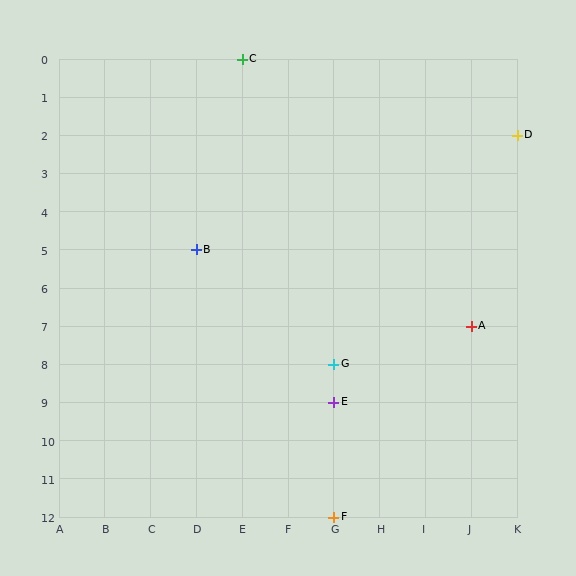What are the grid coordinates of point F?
Point F is at grid coordinates (G, 12).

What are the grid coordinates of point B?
Point B is at grid coordinates (D, 5).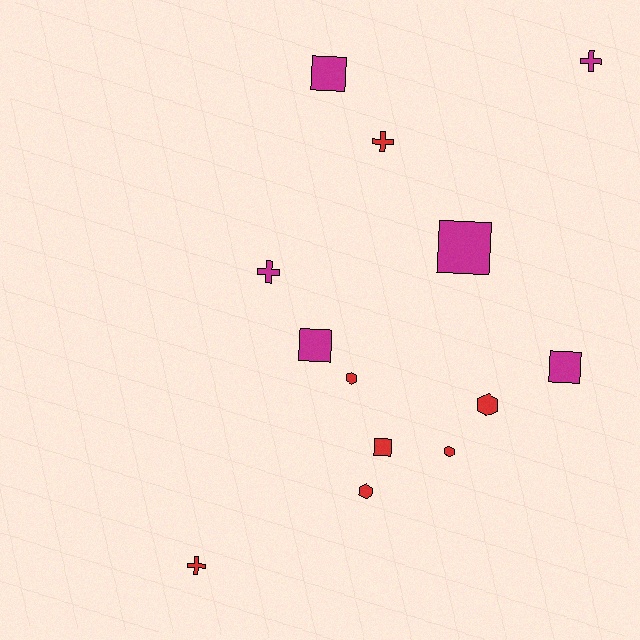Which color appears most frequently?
Red, with 7 objects.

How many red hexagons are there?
There are 4 red hexagons.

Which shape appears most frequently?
Square, with 5 objects.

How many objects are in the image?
There are 13 objects.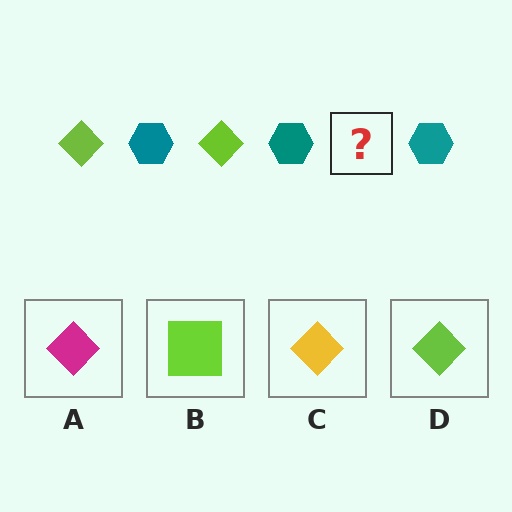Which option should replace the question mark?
Option D.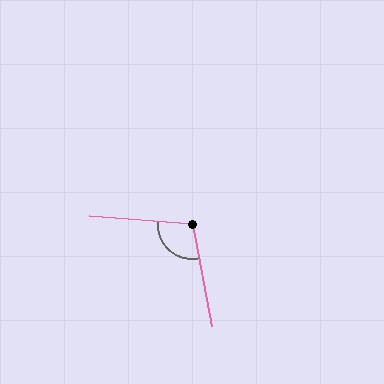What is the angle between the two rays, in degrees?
Approximately 105 degrees.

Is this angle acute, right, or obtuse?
It is obtuse.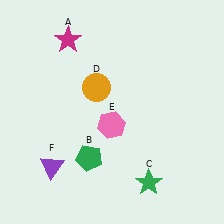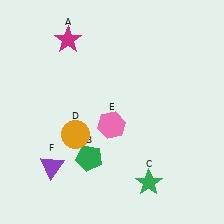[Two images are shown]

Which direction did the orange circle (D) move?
The orange circle (D) moved down.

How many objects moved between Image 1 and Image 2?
1 object moved between the two images.